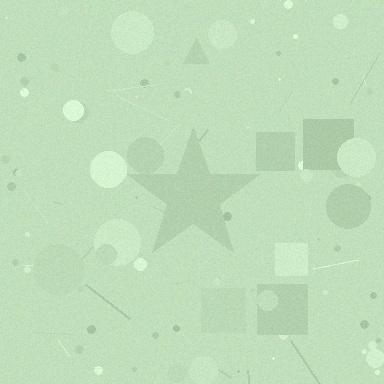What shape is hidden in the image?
A star is hidden in the image.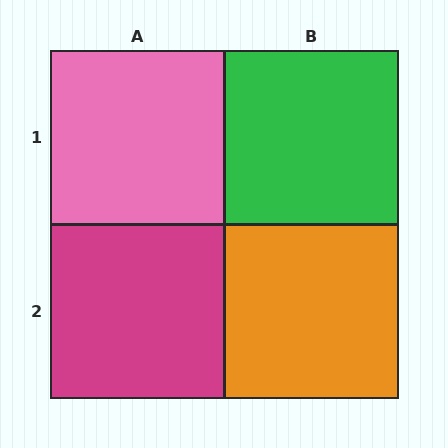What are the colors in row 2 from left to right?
Magenta, orange.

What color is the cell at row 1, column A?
Pink.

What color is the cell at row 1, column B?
Green.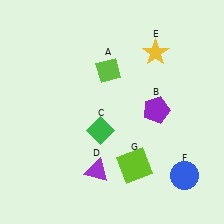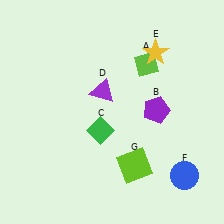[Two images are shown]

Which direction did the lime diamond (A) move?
The lime diamond (A) moved right.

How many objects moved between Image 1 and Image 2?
2 objects moved between the two images.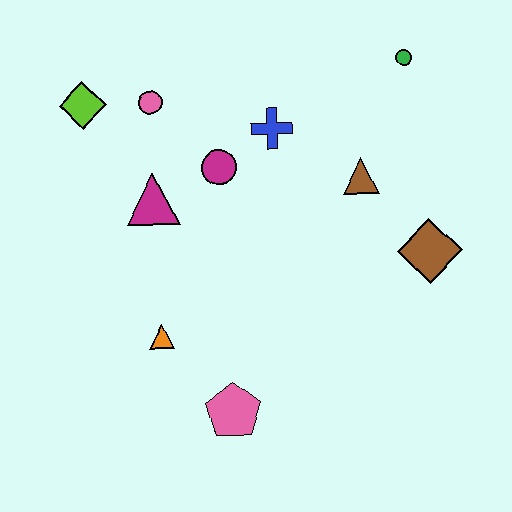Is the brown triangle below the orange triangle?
No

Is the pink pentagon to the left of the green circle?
Yes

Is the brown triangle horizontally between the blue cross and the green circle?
Yes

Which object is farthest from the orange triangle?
The green circle is farthest from the orange triangle.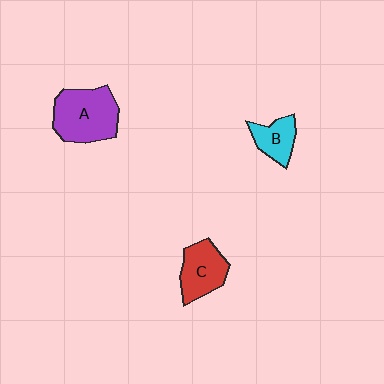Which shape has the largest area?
Shape A (purple).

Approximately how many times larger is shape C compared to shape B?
Approximately 1.4 times.